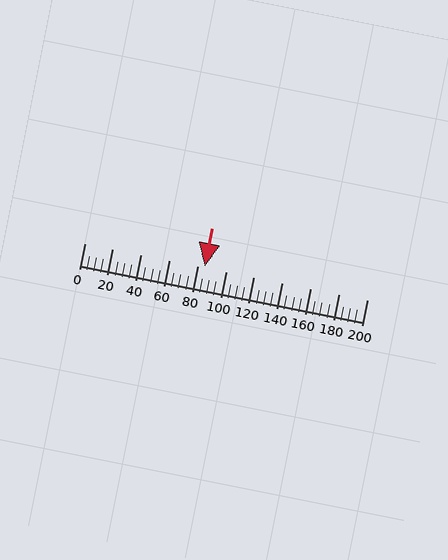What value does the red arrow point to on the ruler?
The red arrow points to approximately 85.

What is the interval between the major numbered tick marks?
The major tick marks are spaced 20 units apart.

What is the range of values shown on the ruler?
The ruler shows values from 0 to 200.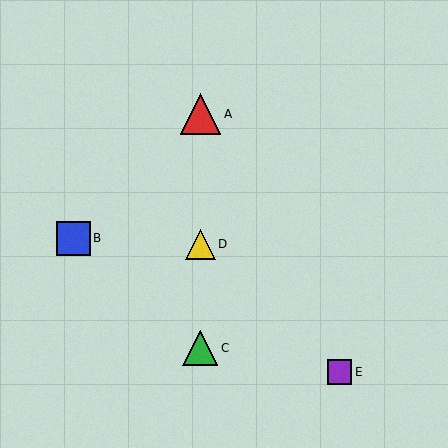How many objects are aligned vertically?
3 objects (A, C, D) are aligned vertically.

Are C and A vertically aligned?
Yes, both are at x≈200.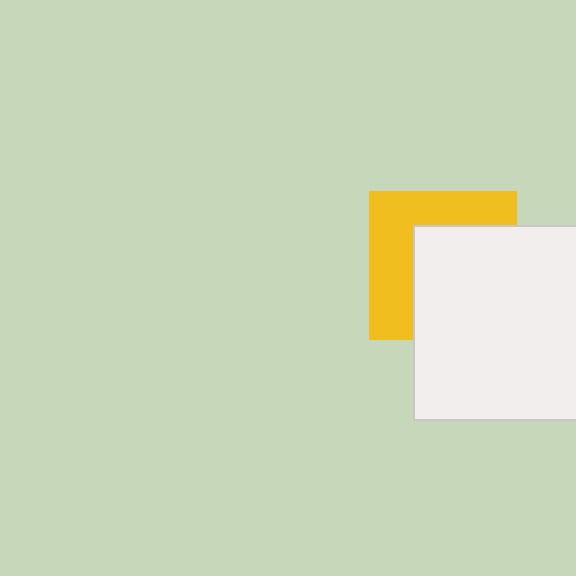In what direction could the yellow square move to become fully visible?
The yellow square could move toward the upper-left. That would shift it out from behind the white rectangle entirely.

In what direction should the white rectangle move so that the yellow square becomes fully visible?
The white rectangle should move toward the lower-right. That is the shortest direction to clear the overlap and leave the yellow square fully visible.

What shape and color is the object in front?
The object in front is a white rectangle.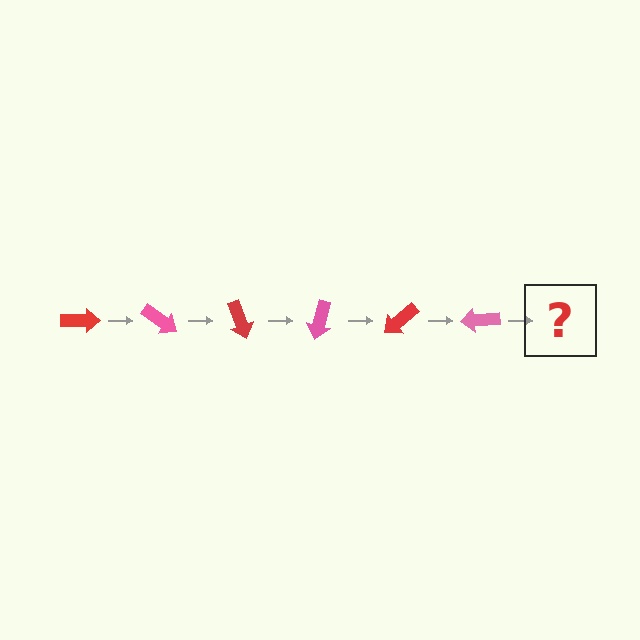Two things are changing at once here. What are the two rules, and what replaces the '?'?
The two rules are that it rotates 35 degrees each step and the color cycles through red and pink. The '?' should be a red arrow, rotated 210 degrees from the start.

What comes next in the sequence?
The next element should be a red arrow, rotated 210 degrees from the start.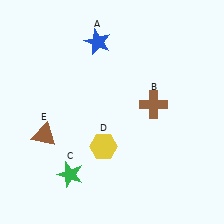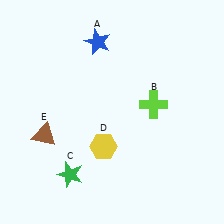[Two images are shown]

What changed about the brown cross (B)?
In Image 1, B is brown. In Image 2, it changed to lime.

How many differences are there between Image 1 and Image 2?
There is 1 difference between the two images.